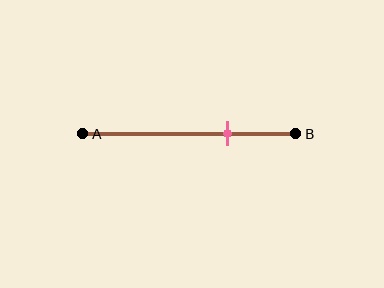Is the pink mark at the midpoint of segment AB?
No, the mark is at about 70% from A, not at the 50% midpoint.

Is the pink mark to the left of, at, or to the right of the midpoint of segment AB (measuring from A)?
The pink mark is to the right of the midpoint of segment AB.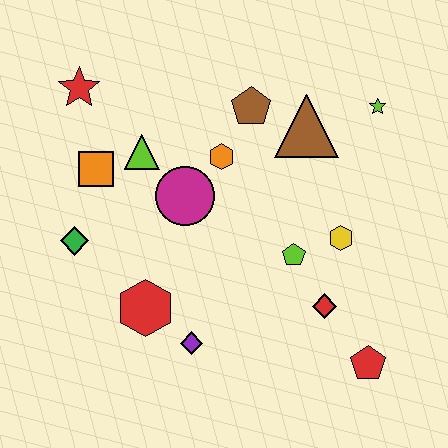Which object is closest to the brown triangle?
The brown pentagon is closest to the brown triangle.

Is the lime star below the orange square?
No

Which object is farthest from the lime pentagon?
The red star is farthest from the lime pentagon.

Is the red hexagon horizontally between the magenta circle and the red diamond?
No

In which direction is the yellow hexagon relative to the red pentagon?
The yellow hexagon is above the red pentagon.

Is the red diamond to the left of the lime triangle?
No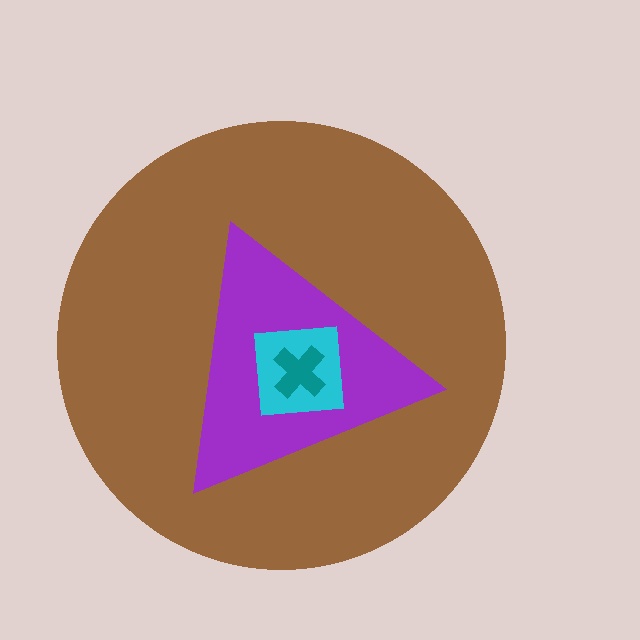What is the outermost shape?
The brown circle.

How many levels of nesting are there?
4.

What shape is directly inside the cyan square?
The teal cross.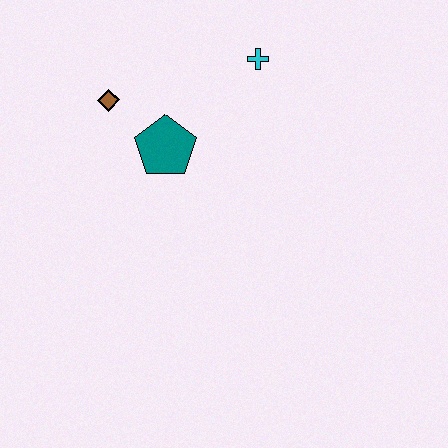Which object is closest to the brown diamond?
The teal pentagon is closest to the brown diamond.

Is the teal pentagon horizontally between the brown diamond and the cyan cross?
Yes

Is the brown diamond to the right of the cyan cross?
No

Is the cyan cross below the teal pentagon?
No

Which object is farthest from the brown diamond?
The cyan cross is farthest from the brown diamond.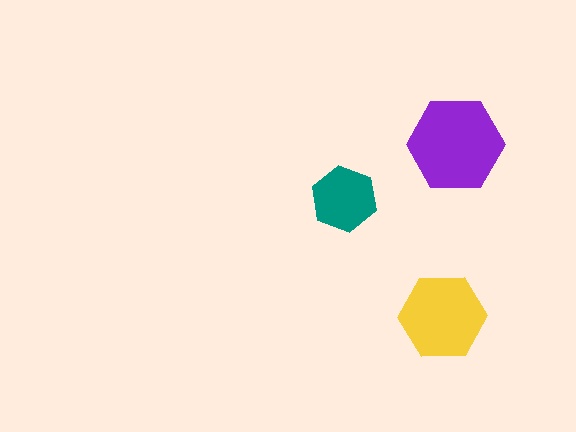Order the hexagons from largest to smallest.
the purple one, the yellow one, the teal one.